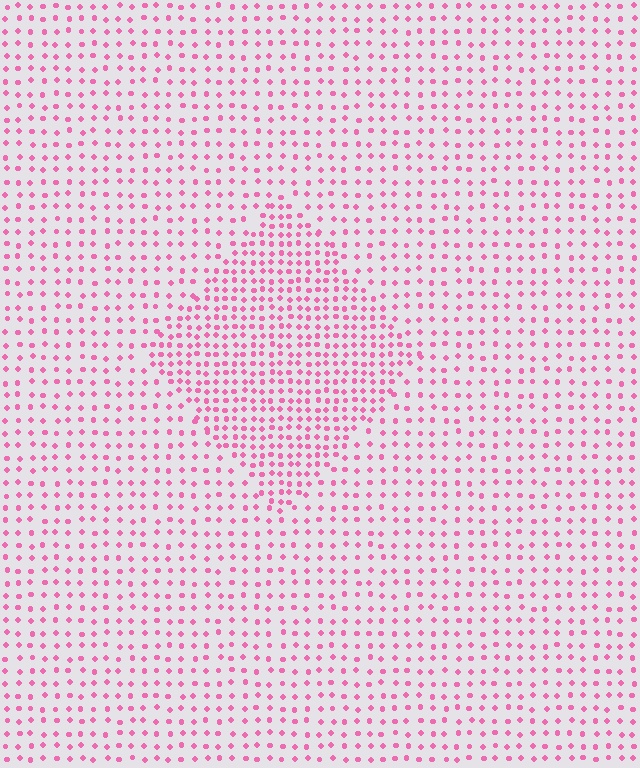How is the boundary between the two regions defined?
The boundary is defined by a change in element density (approximately 1.9x ratio). All elements are the same color, size, and shape.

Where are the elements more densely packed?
The elements are more densely packed inside the diamond boundary.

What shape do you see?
I see a diamond.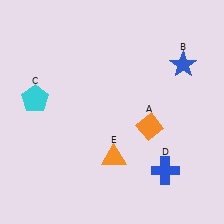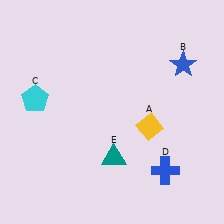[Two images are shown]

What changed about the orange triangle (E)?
In Image 1, E is orange. In Image 2, it changed to teal.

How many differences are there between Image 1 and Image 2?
There are 2 differences between the two images.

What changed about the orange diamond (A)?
In Image 1, A is orange. In Image 2, it changed to yellow.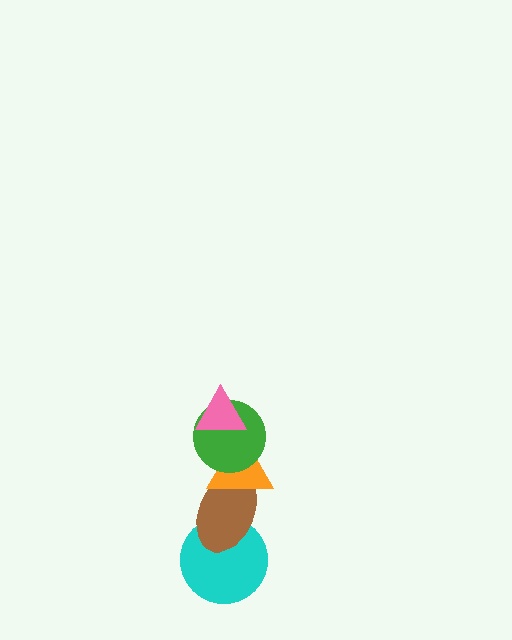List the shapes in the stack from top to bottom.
From top to bottom: the pink triangle, the green circle, the orange triangle, the brown ellipse, the cyan circle.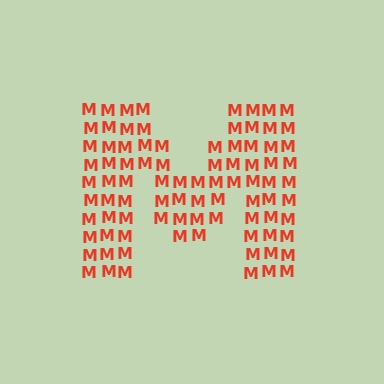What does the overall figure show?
The overall figure shows the letter M.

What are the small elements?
The small elements are letter M's.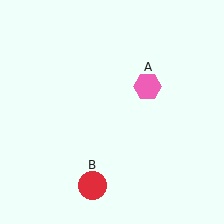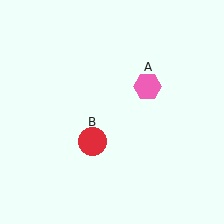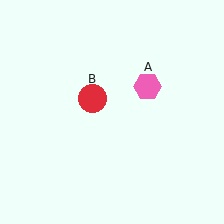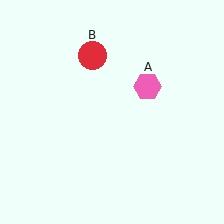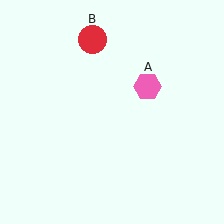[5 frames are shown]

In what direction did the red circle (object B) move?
The red circle (object B) moved up.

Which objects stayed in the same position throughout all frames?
Pink hexagon (object A) remained stationary.